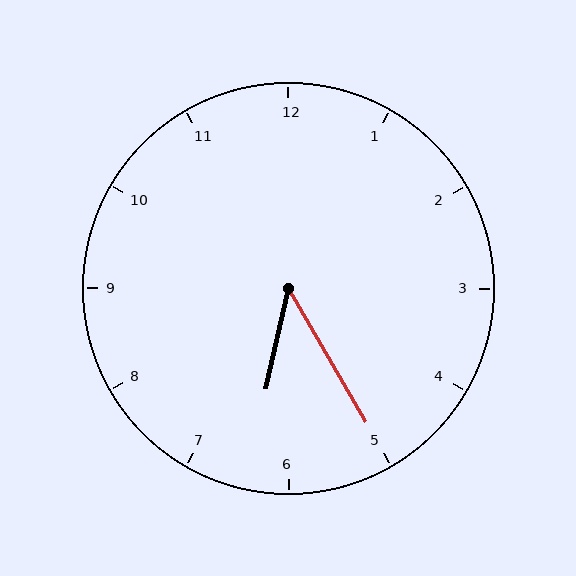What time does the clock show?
6:25.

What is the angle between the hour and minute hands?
Approximately 42 degrees.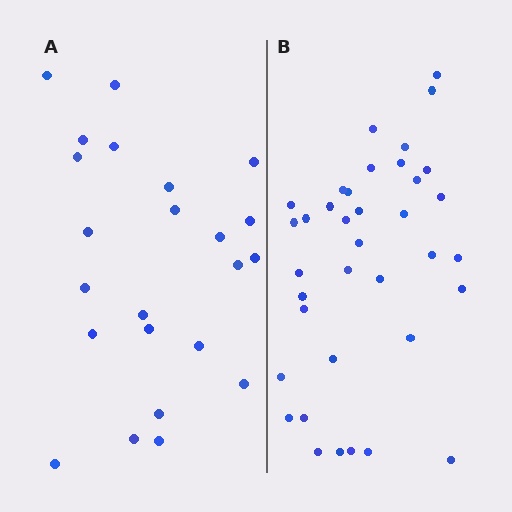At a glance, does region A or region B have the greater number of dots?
Region B (the right region) has more dots.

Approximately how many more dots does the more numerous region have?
Region B has approximately 15 more dots than region A.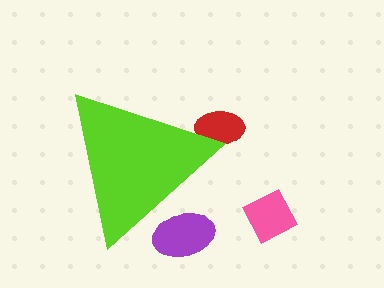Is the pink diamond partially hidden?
No, the pink diamond is fully visible.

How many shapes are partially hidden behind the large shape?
2 shapes are partially hidden.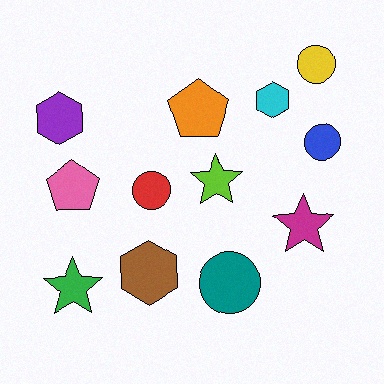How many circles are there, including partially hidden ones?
There are 4 circles.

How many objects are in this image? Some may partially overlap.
There are 12 objects.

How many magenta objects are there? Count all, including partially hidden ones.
There is 1 magenta object.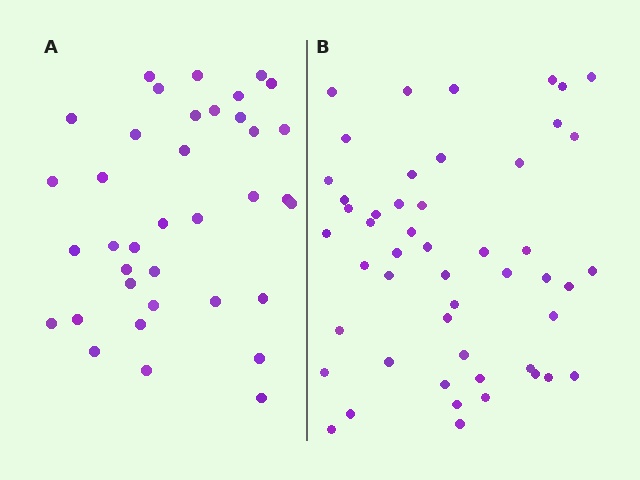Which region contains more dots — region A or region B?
Region B (the right region) has more dots.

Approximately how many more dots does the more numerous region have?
Region B has approximately 15 more dots than region A.